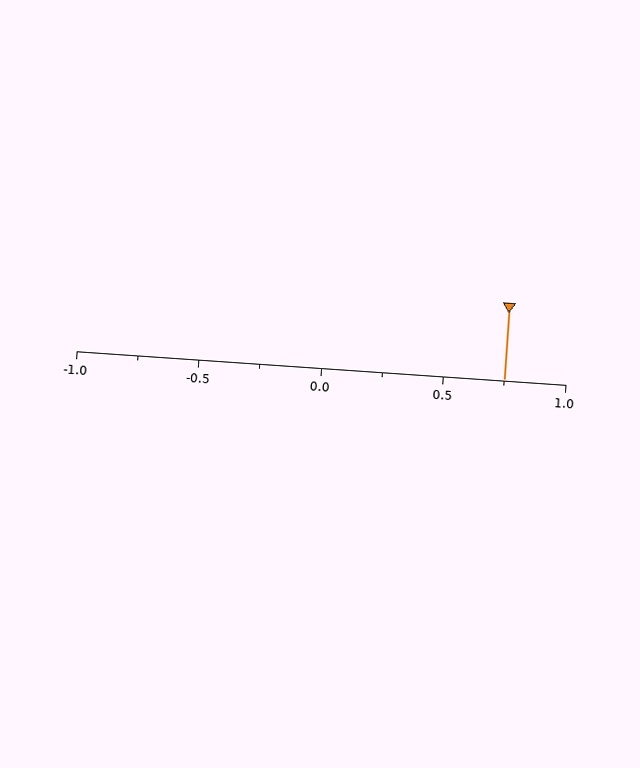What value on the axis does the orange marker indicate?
The marker indicates approximately 0.75.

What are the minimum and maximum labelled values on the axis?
The axis runs from -1.0 to 1.0.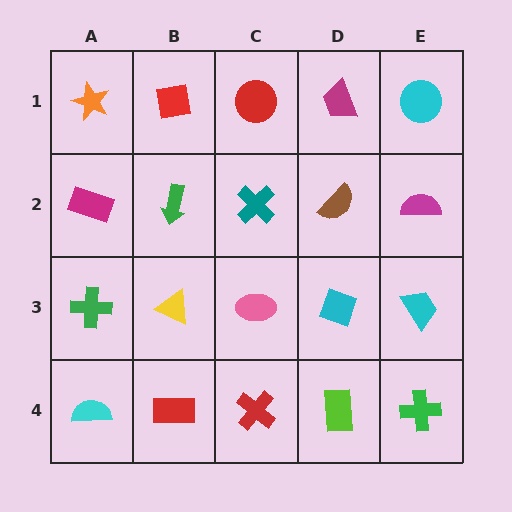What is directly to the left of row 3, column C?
A yellow triangle.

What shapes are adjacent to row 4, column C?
A pink ellipse (row 3, column C), a red rectangle (row 4, column B), a lime rectangle (row 4, column D).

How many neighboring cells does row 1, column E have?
2.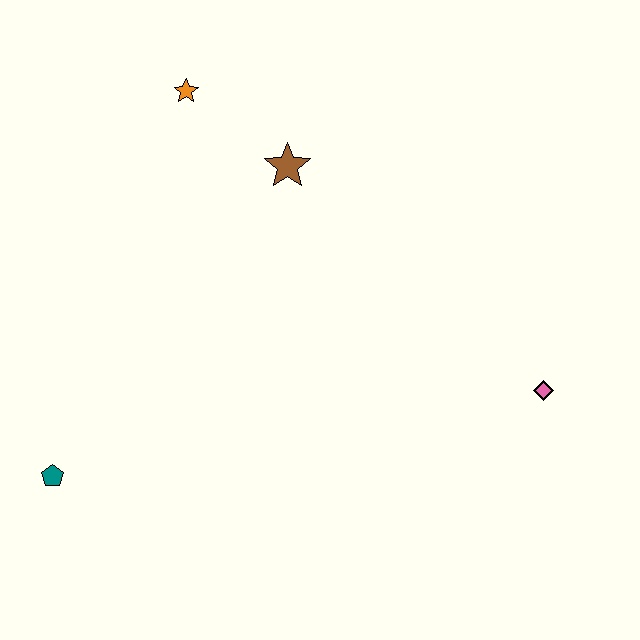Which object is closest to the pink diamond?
The brown star is closest to the pink diamond.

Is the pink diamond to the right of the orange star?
Yes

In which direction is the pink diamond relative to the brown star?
The pink diamond is to the right of the brown star.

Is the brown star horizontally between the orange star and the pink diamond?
Yes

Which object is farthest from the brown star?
The teal pentagon is farthest from the brown star.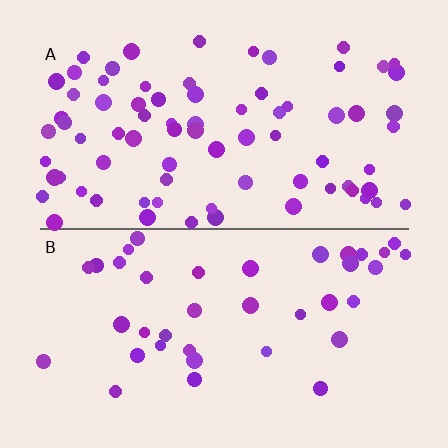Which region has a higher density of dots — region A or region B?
A (the top).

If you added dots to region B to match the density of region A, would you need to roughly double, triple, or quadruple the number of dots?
Approximately double.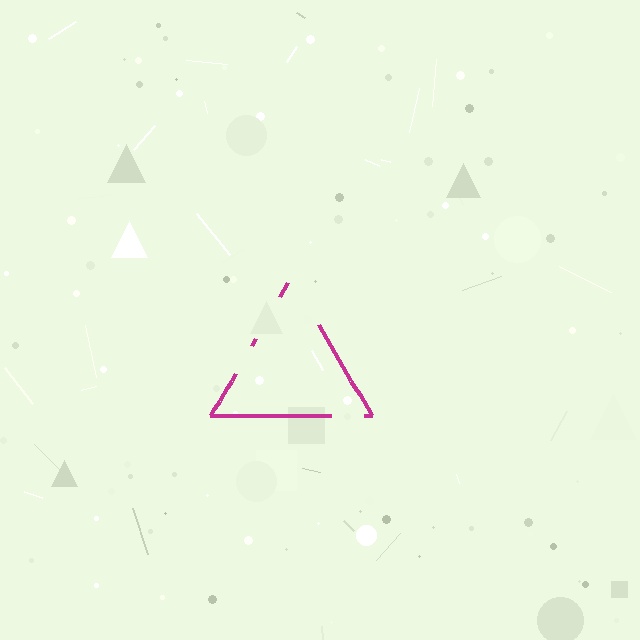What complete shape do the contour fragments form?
The contour fragments form a triangle.